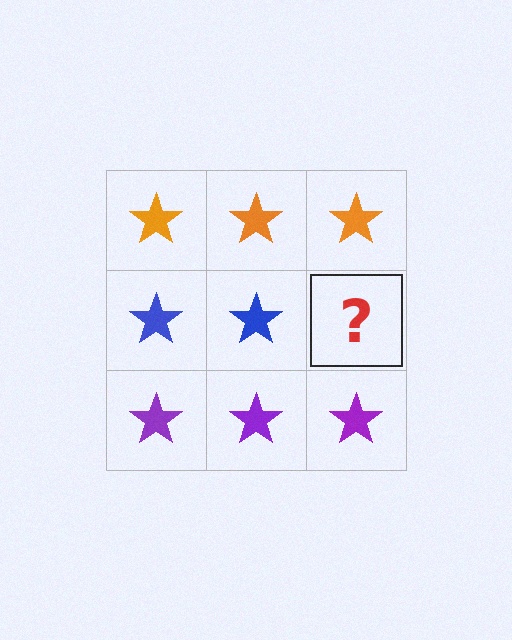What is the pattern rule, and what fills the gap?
The rule is that each row has a consistent color. The gap should be filled with a blue star.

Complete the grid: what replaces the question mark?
The question mark should be replaced with a blue star.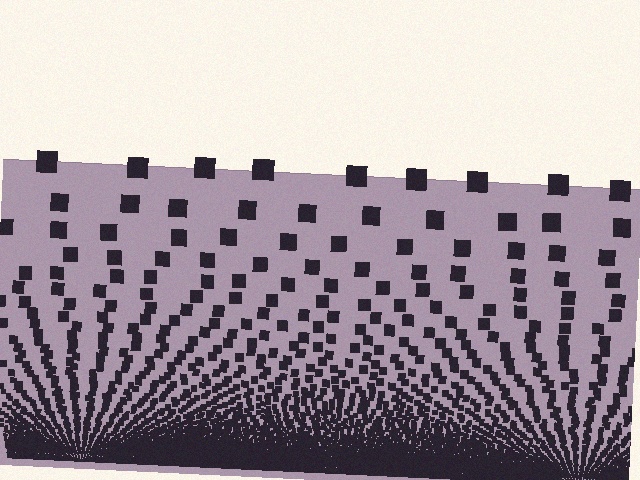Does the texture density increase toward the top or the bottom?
Density increases toward the bottom.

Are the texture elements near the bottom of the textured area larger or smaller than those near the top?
Smaller. The gradient is inverted — elements near the bottom are smaller and denser.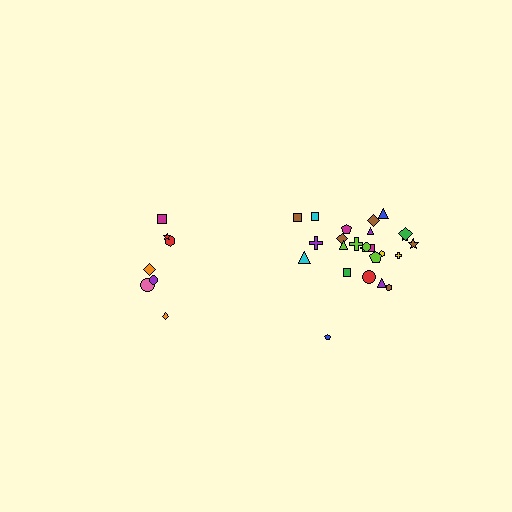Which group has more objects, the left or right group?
The right group.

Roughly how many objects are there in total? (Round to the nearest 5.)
Roughly 30 objects in total.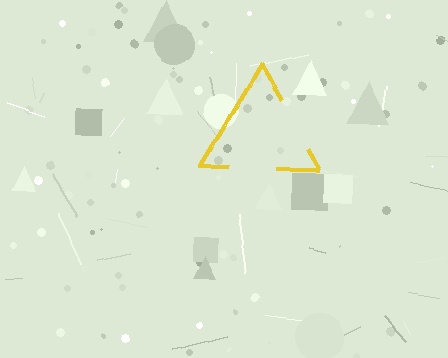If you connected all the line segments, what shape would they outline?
They would outline a triangle.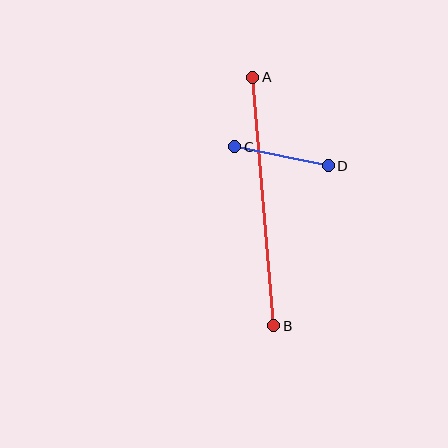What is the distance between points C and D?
The distance is approximately 95 pixels.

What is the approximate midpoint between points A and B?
The midpoint is at approximately (263, 201) pixels.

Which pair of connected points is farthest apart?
Points A and B are farthest apart.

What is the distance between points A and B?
The distance is approximately 249 pixels.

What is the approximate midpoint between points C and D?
The midpoint is at approximately (281, 156) pixels.